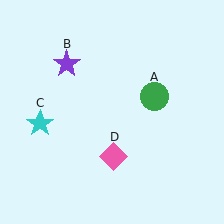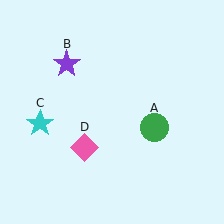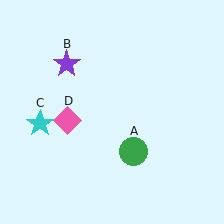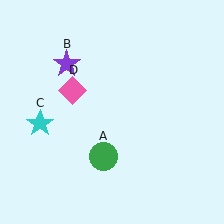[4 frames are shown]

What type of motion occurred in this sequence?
The green circle (object A), pink diamond (object D) rotated clockwise around the center of the scene.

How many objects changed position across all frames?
2 objects changed position: green circle (object A), pink diamond (object D).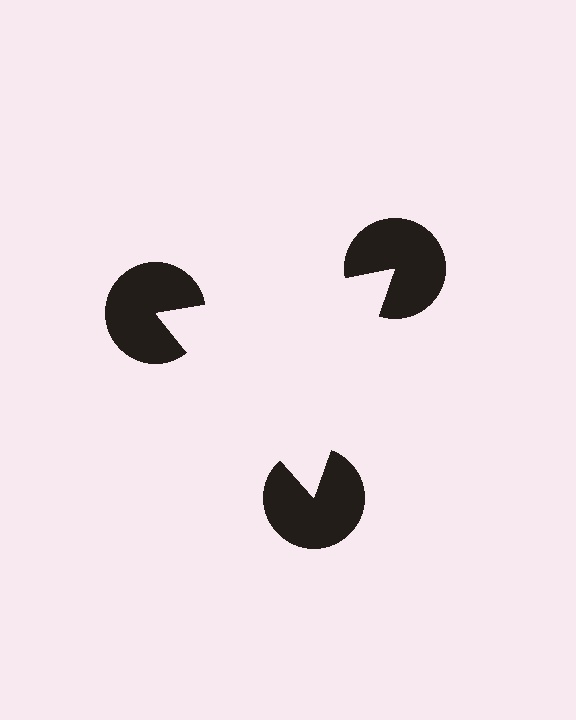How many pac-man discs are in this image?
There are 3 — one at each vertex of the illusory triangle.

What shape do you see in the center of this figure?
An illusory triangle — its edges are inferred from the aligned wedge cuts in the pac-man discs, not physically drawn.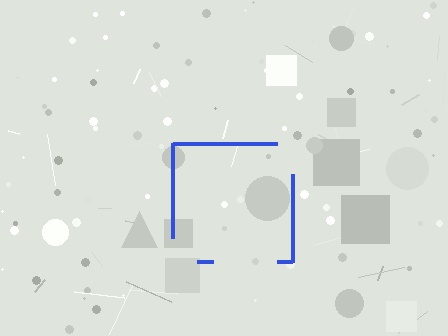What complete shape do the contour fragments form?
The contour fragments form a square.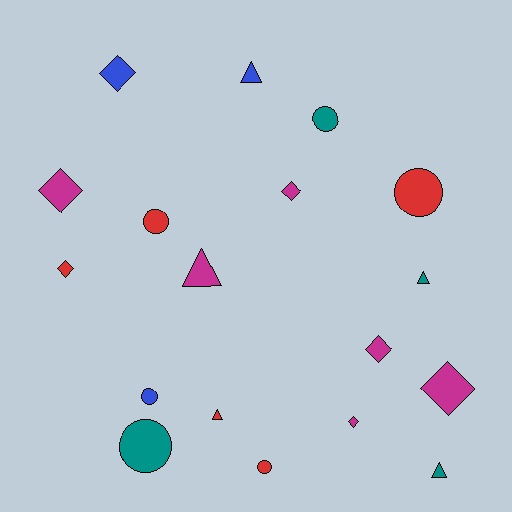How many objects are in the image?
There are 18 objects.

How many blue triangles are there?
There is 1 blue triangle.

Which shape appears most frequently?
Diamond, with 7 objects.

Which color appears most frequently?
Magenta, with 6 objects.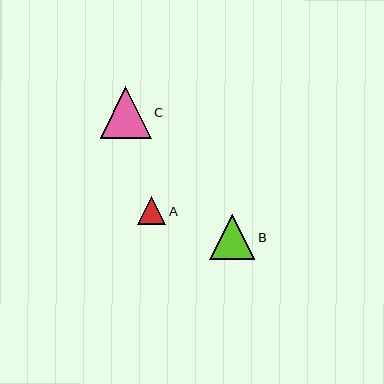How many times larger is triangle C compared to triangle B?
Triangle C is approximately 1.1 times the size of triangle B.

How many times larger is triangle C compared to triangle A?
Triangle C is approximately 1.8 times the size of triangle A.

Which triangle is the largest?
Triangle C is the largest with a size of approximately 51 pixels.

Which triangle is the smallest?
Triangle A is the smallest with a size of approximately 28 pixels.